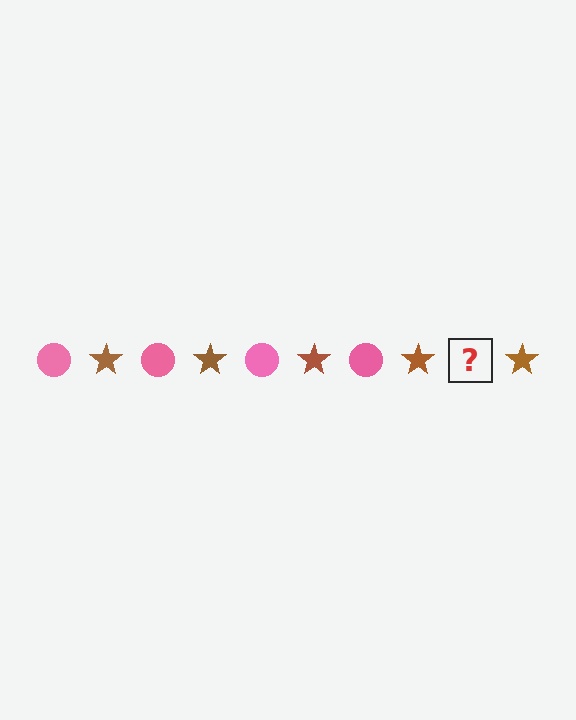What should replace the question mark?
The question mark should be replaced with a pink circle.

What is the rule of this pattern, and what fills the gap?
The rule is that the pattern alternates between pink circle and brown star. The gap should be filled with a pink circle.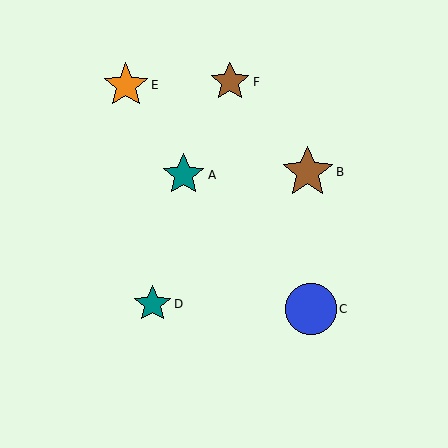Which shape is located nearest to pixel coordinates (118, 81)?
The orange star (labeled E) at (126, 85) is nearest to that location.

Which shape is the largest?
The brown star (labeled B) is the largest.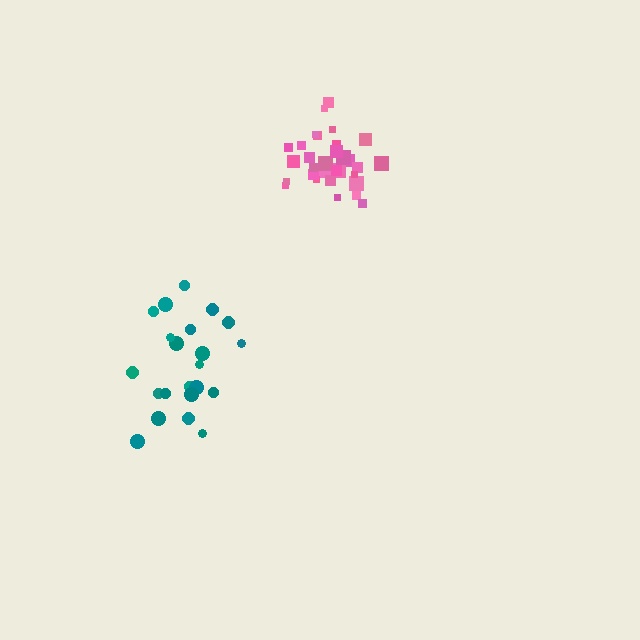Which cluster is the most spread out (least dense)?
Teal.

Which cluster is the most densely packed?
Pink.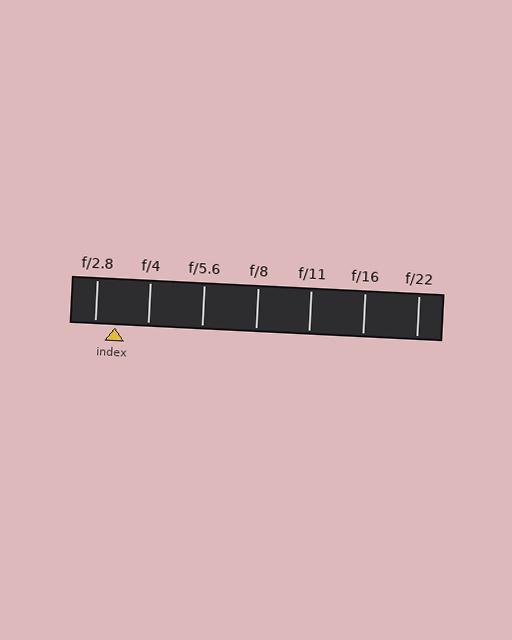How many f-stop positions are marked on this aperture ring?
There are 7 f-stop positions marked.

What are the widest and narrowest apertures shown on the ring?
The widest aperture shown is f/2.8 and the narrowest is f/22.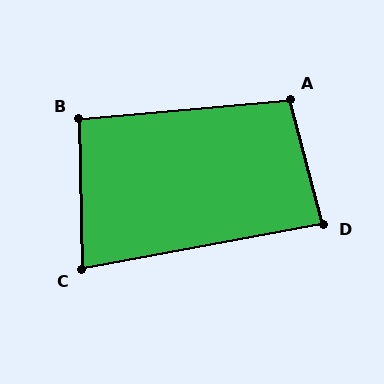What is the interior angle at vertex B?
Approximately 94 degrees (approximately right).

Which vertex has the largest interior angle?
A, at approximately 99 degrees.